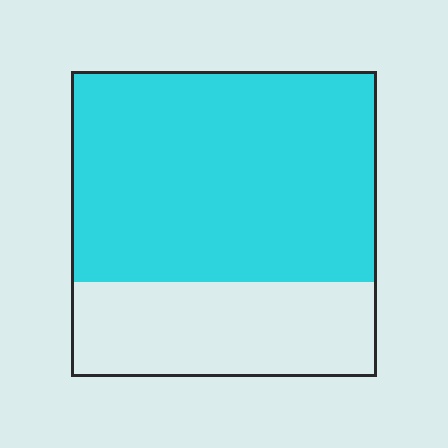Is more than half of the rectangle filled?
Yes.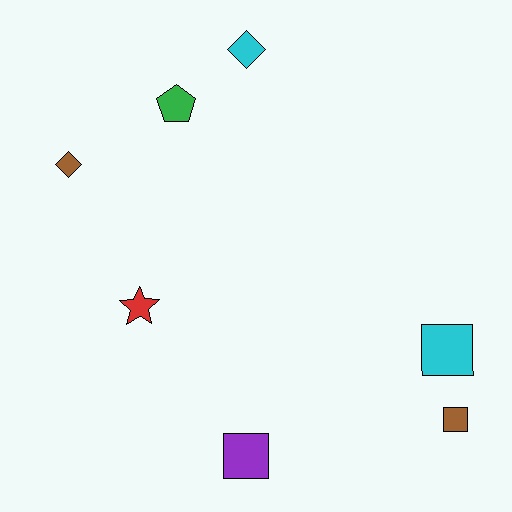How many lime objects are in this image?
There are no lime objects.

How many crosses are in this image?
There are no crosses.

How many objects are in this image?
There are 7 objects.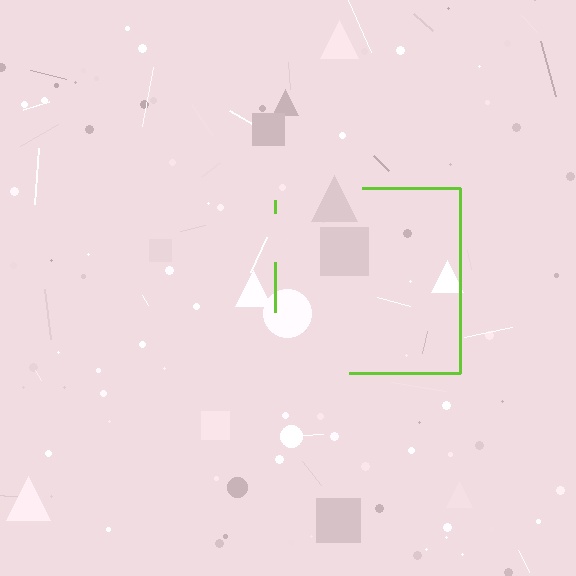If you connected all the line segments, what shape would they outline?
They would outline a square.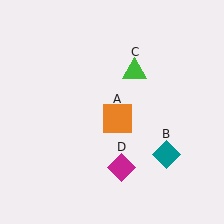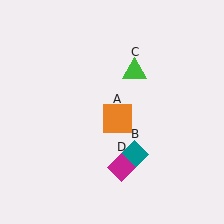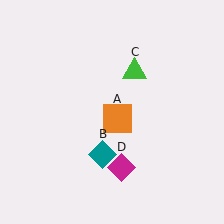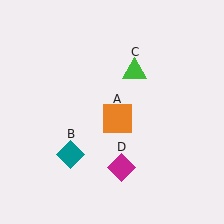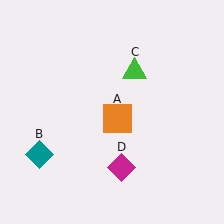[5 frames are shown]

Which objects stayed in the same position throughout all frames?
Orange square (object A) and green triangle (object C) and magenta diamond (object D) remained stationary.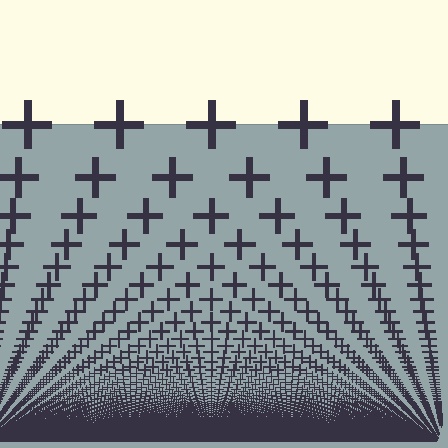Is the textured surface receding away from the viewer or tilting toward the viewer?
The surface appears to tilt toward the viewer. Texture elements get larger and sparser toward the top.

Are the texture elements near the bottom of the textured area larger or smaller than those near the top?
Smaller. The gradient is inverted — elements near the bottom are smaller and denser.